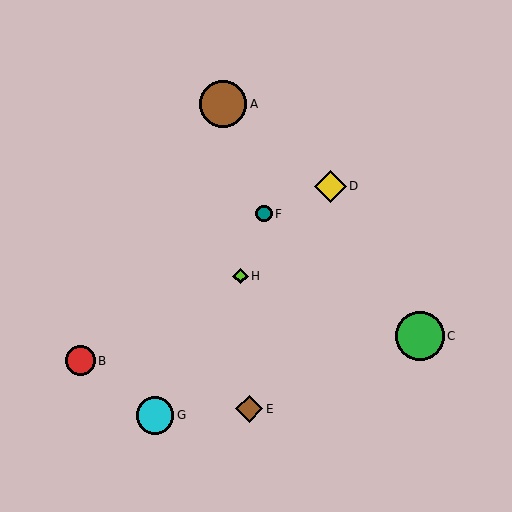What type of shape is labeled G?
Shape G is a cyan circle.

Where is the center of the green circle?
The center of the green circle is at (420, 336).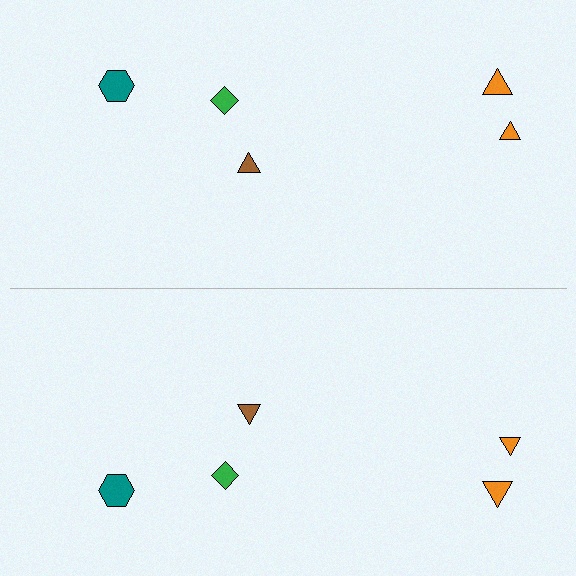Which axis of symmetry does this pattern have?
The pattern has a horizontal axis of symmetry running through the center of the image.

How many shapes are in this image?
There are 10 shapes in this image.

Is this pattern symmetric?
Yes, this pattern has bilateral (reflection) symmetry.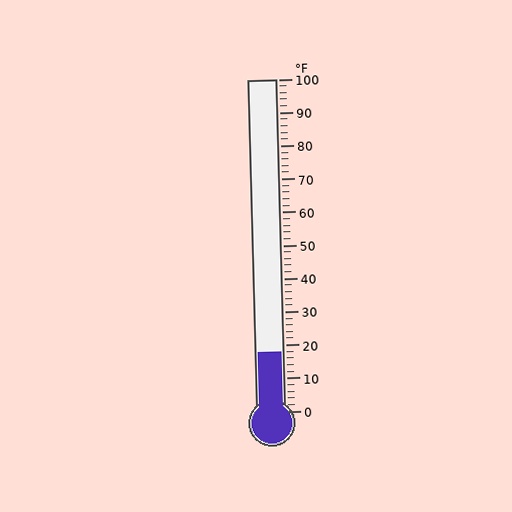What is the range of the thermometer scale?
The thermometer scale ranges from 0°F to 100°F.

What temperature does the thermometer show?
The thermometer shows approximately 18°F.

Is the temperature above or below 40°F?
The temperature is below 40°F.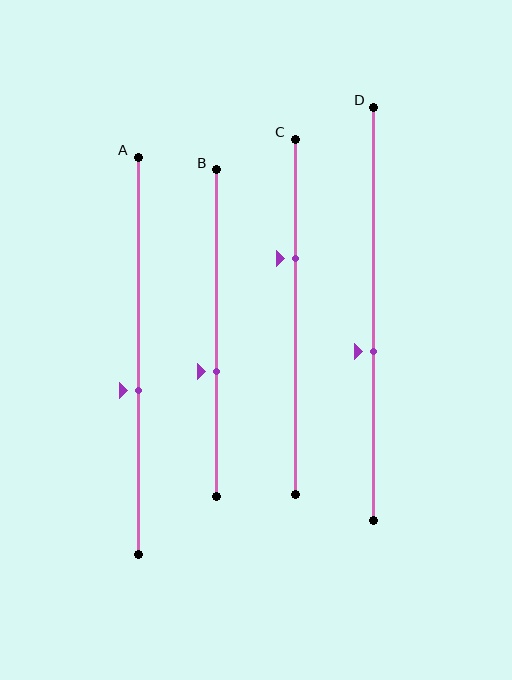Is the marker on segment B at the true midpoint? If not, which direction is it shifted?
No, the marker on segment B is shifted downward by about 12% of the segment length.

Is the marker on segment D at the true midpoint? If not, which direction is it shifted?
No, the marker on segment D is shifted downward by about 9% of the segment length.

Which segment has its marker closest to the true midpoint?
Segment A has its marker closest to the true midpoint.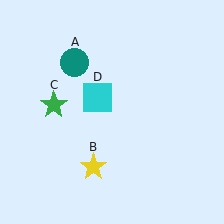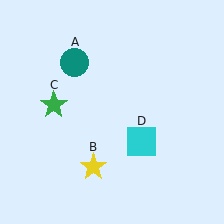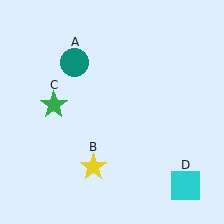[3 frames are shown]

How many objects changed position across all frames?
1 object changed position: cyan square (object D).